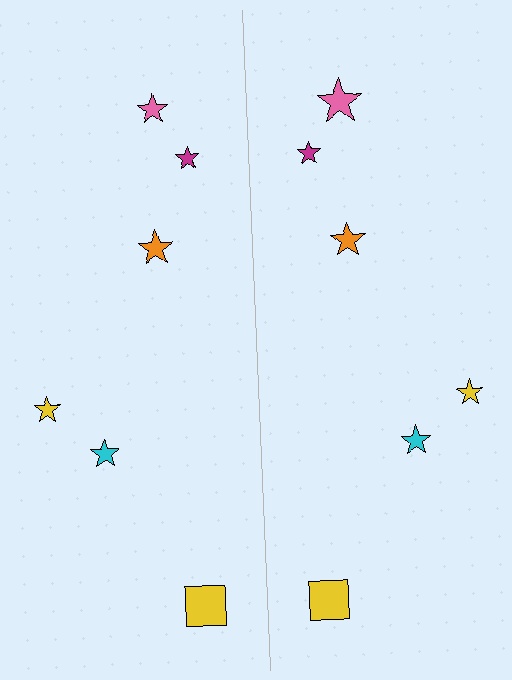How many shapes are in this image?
There are 12 shapes in this image.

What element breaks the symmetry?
The pink star on the right side has a different size than its mirror counterpart.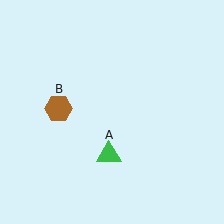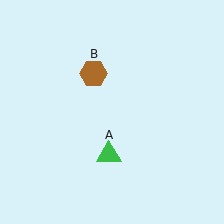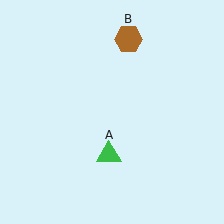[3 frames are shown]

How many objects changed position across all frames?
1 object changed position: brown hexagon (object B).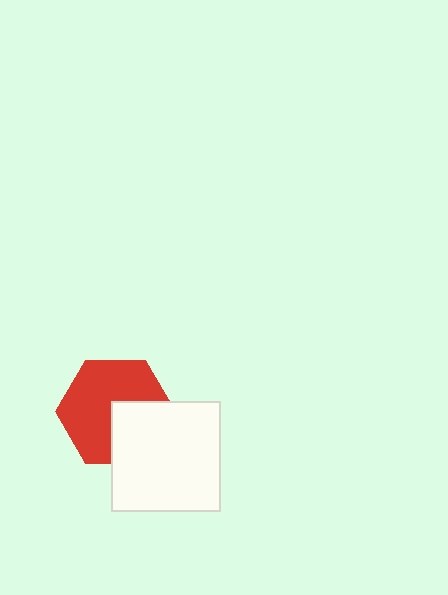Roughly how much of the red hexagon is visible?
Most of it is visible (roughly 66%).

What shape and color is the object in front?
The object in front is a white square.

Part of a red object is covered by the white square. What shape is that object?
It is a hexagon.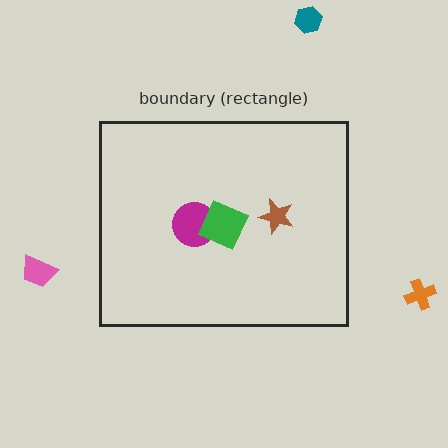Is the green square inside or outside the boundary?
Inside.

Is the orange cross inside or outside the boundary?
Outside.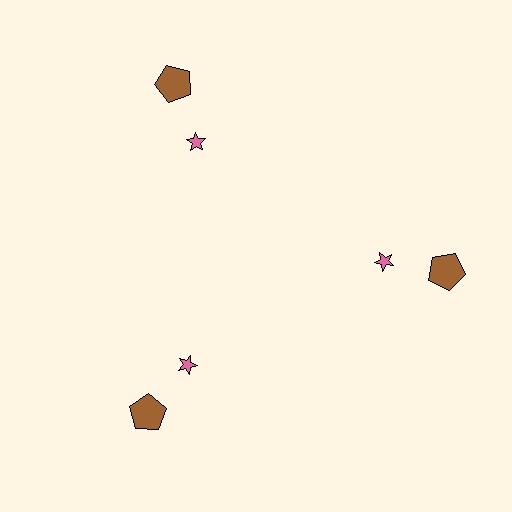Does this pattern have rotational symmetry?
Yes, this pattern has 3-fold rotational symmetry. It looks the same after rotating 120 degrees around the center.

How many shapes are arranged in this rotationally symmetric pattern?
There are 6 shapes, arranged in 3 groups of 2.